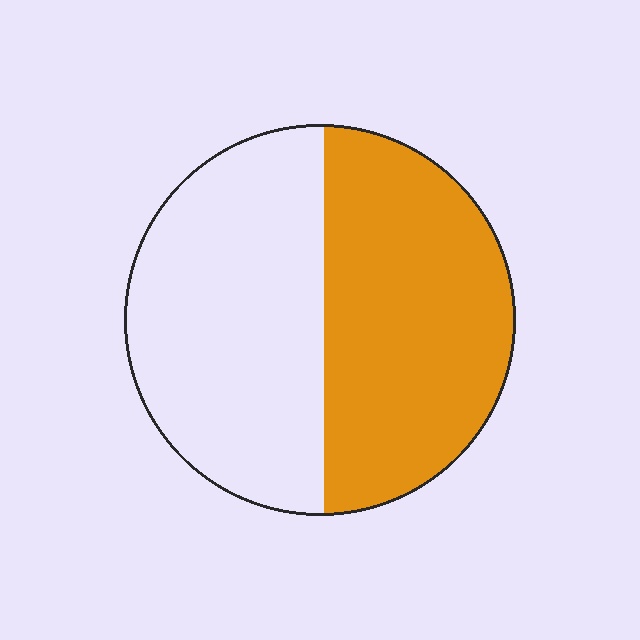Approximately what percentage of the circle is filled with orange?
Approximately 50%.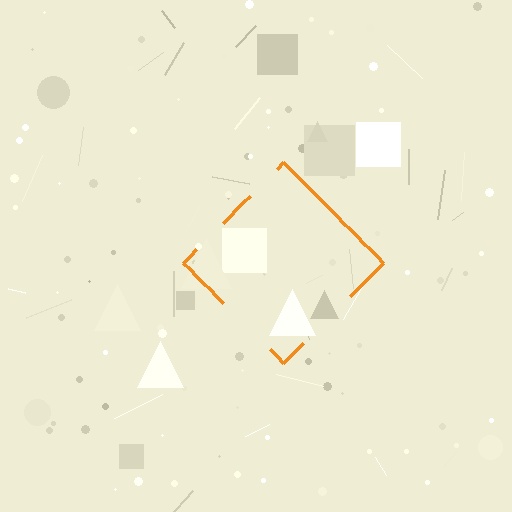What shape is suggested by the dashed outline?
The dashed outline suggests a diamond.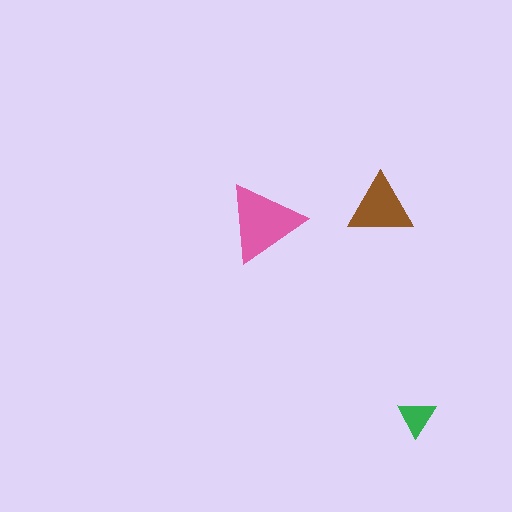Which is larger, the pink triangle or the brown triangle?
The pink one.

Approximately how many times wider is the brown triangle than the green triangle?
About 1.5 times wider.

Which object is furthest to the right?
The green triangle is rightmost.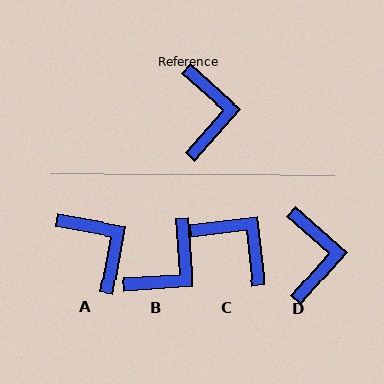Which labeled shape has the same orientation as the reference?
D.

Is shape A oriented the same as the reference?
No, it is off by about 31 degrees.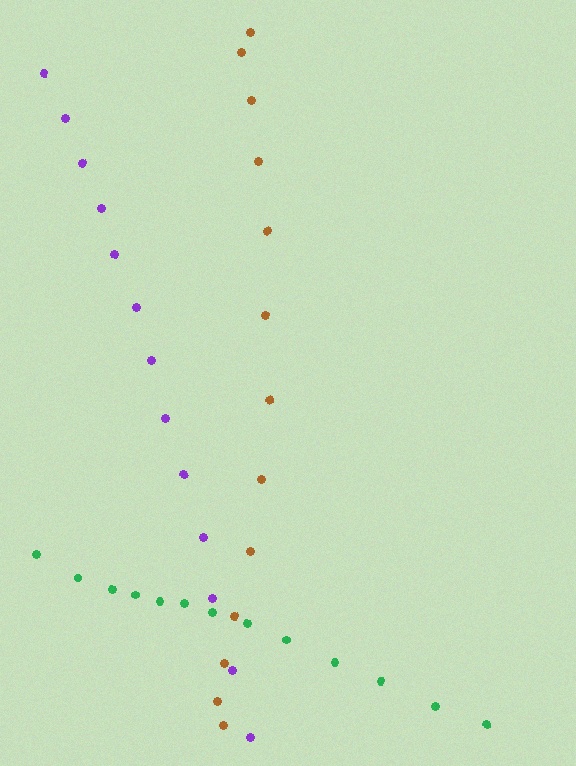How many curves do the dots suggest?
There are 3 distinct paths.